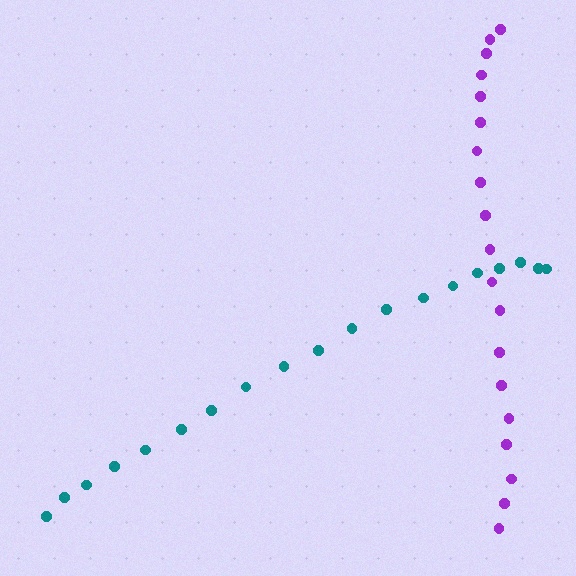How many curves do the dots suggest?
There are 2 distinct paths.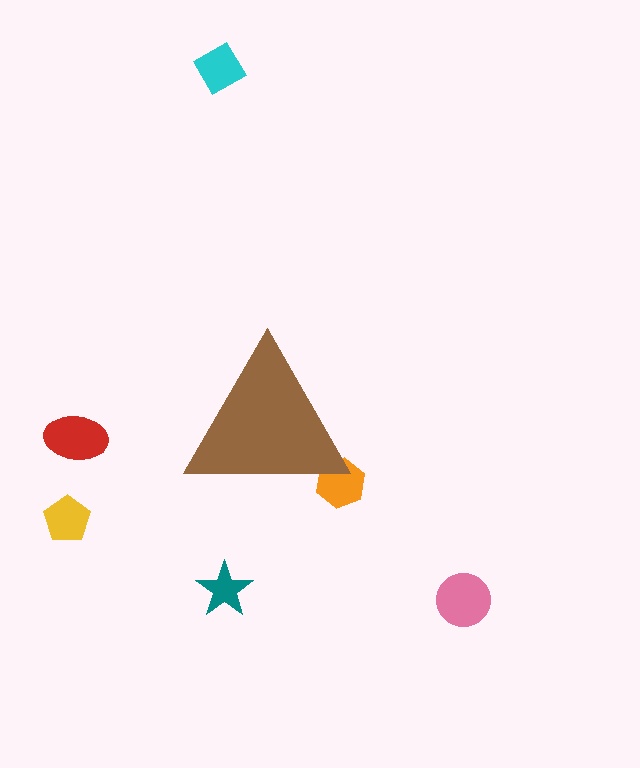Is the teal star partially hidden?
No, the teal star is fully visible.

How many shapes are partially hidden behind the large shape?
1 shape is partially hidden.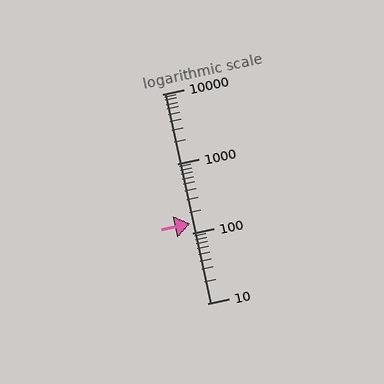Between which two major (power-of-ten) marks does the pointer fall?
The pointer is between 100 and 1000.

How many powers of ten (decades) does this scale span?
The scale spans 3 decades, from 10 to 10000.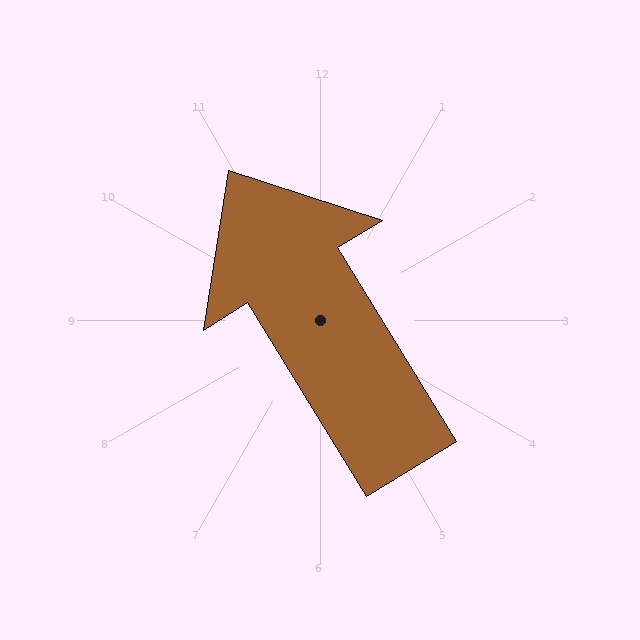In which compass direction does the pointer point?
Northwest.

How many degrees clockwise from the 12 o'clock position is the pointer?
Approximately 328 degrees.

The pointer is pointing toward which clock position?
Roughly 11 o'clock.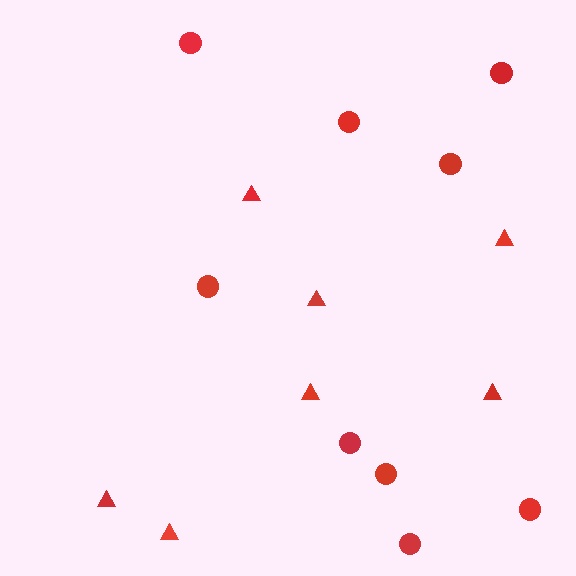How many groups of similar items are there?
There are 2 groups: one group of triangles (7) and one group of circles (9).